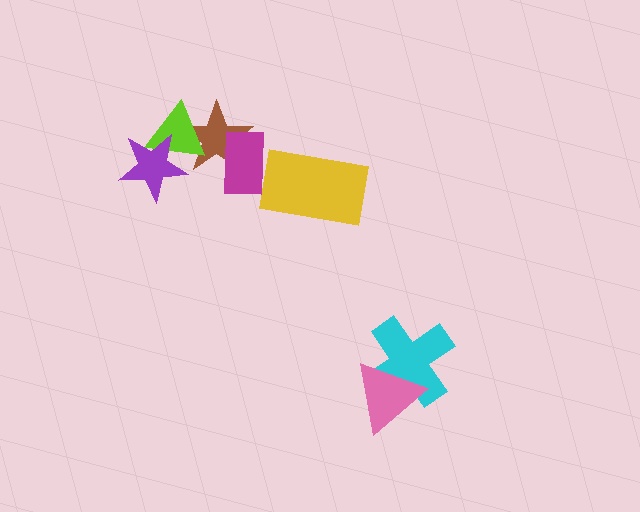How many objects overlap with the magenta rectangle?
1 object overlaps with the magenta rectangle.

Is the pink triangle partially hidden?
No, no other shape covers it.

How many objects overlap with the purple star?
1 object overlaps with the purple star.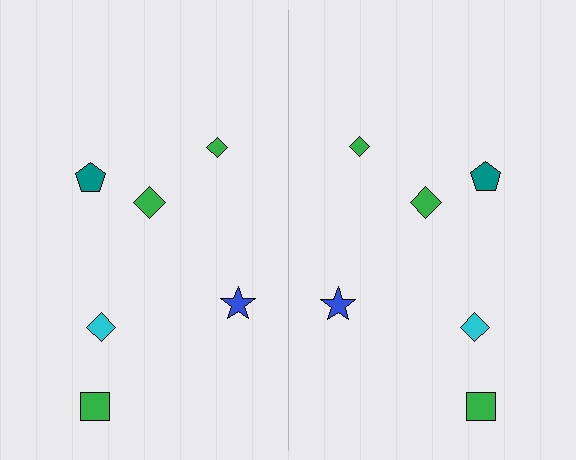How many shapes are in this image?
There are 12 shapes in this image.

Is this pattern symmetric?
Yes, this pattern has bilateral (reflection) symmetry.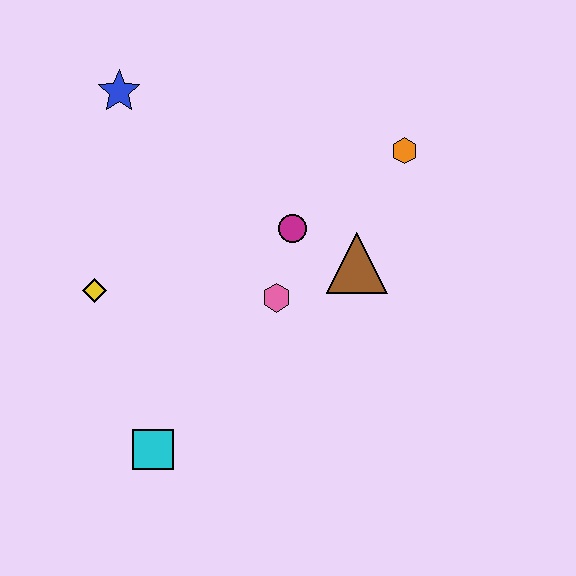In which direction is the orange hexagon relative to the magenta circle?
The orange hexagon is to the right of the magenta circle.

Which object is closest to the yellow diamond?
The cyan square is closest to the yellow diamond.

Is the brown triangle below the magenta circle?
Yes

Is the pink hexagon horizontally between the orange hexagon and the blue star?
Yes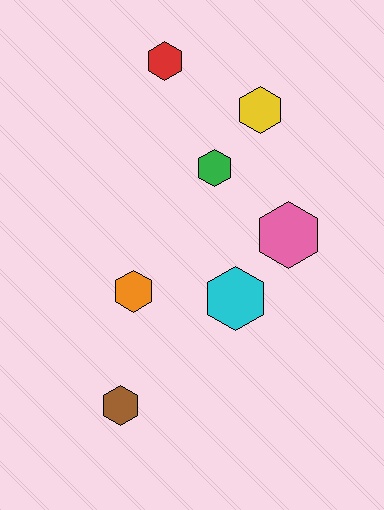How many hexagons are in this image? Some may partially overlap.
There are 7 hexagons.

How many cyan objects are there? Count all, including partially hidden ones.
There is 1 cyan object.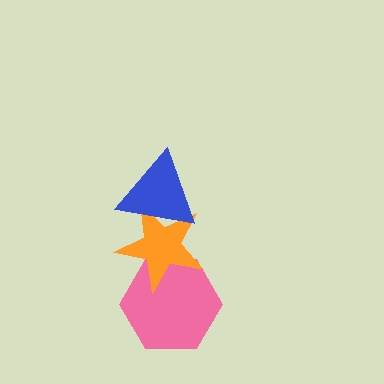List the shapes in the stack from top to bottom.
From top to bottom: the blue triangle, the orange star, the pink hexagon.